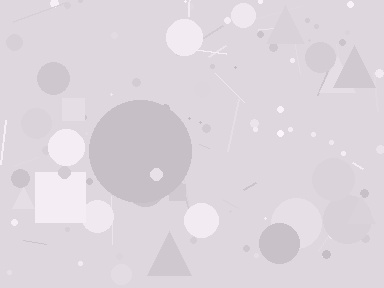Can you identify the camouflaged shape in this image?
The camouflaged shape is a circle.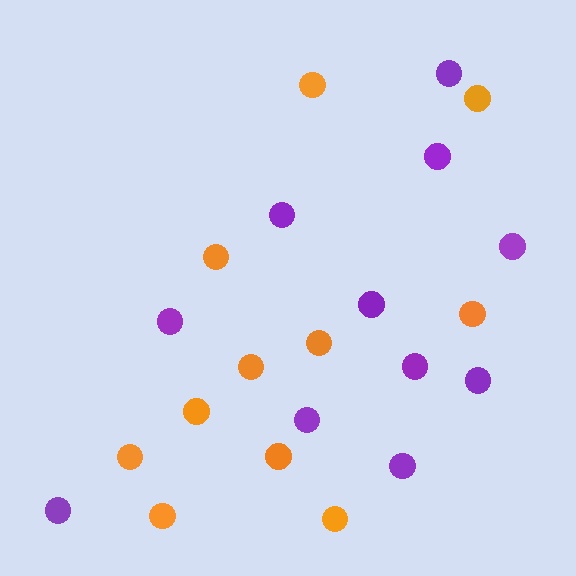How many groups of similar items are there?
There are 2 groups: one group of purple circles (11) and one group of orange circles (11).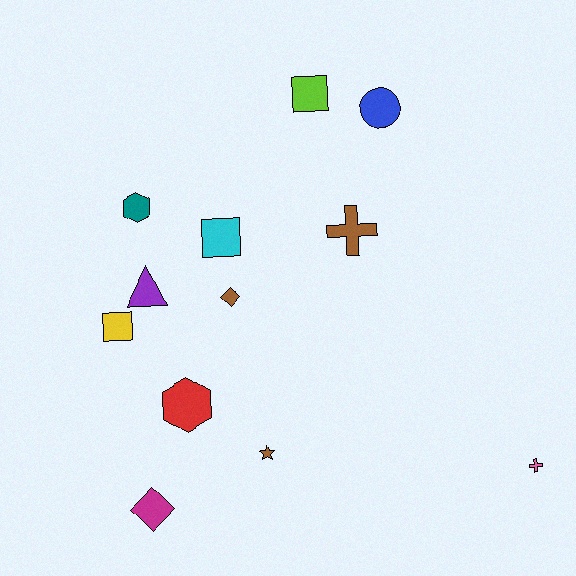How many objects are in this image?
There are 12 objects.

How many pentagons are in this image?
There are no pentagons.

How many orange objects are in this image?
There are no orange objects.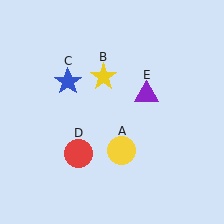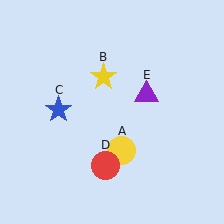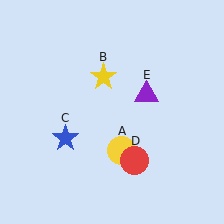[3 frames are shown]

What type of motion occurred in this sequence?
The blue star (object C), red circle (object D) rotated counterclockwise around the center of the scene.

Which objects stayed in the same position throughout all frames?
Yellow circle (object A) and yellow star (object B) and purple triangle (object E) remained stationary.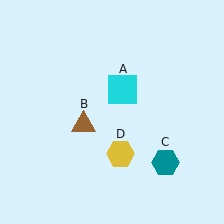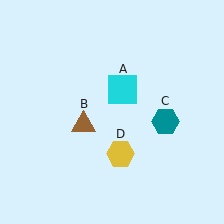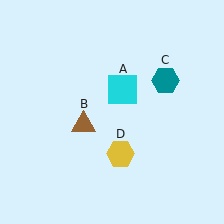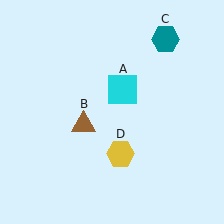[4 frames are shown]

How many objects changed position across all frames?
1 object changed position: teal hexagon (object C).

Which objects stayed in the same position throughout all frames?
Cyan square (object A) and brown triangle (object B) and yellow hexagon (object D) remained stationary.